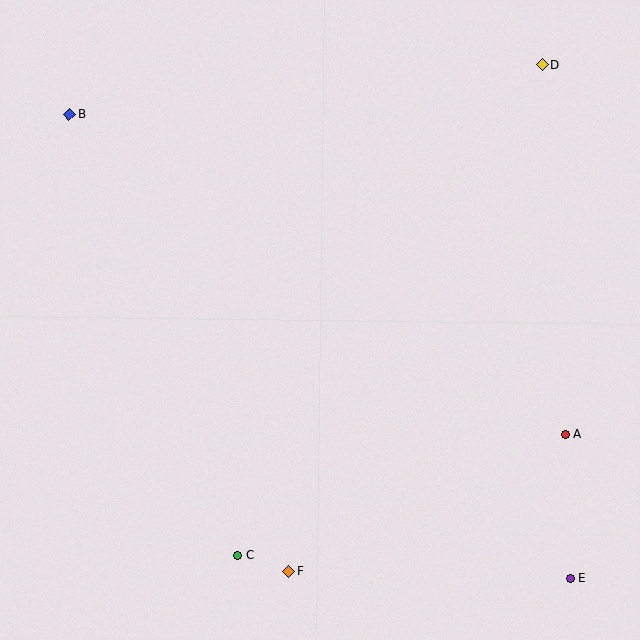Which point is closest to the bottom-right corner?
Point E is closest to the bottom-right corner.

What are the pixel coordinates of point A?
Point A is at (565, 434).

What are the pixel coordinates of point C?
Point C is at (238, 555).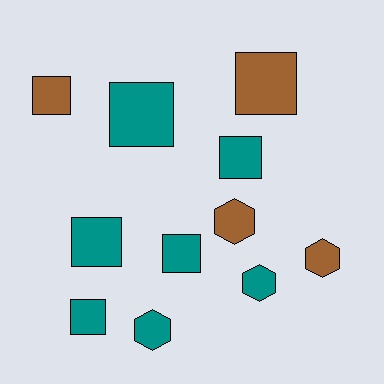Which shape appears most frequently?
Square, with 7 objects.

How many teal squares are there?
There are 5 teal squares.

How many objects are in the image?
There are 11 objects.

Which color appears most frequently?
Teal, with 7 objects.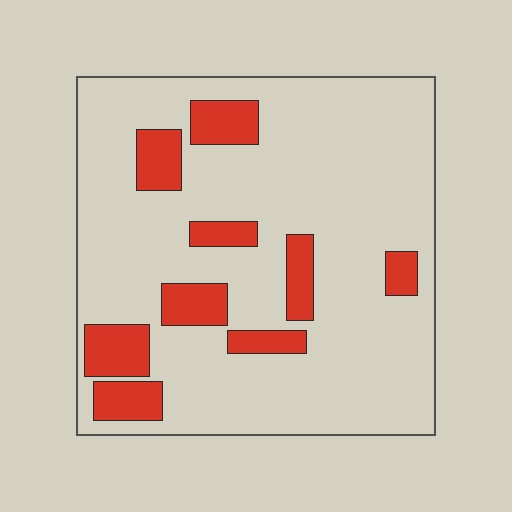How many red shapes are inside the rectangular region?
9.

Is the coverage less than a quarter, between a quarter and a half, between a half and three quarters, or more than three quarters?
Less than a quarter.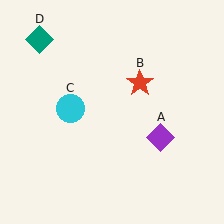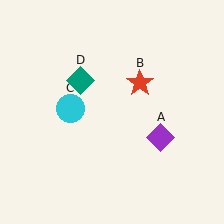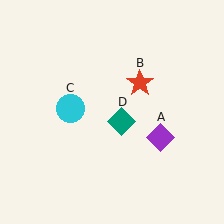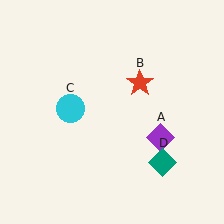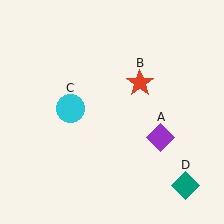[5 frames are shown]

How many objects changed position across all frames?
1 object changed position: teal diamond (object D).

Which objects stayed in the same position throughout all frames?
Purple diamond (object A) and red star (object B) and cyan circle (object C) remained stationary.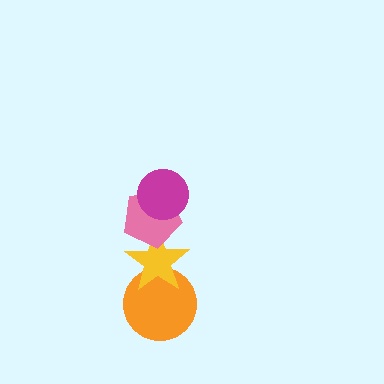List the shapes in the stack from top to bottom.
From top to bottom: the magenta circle, the pink pentagon, the yellow star, the orange circle.